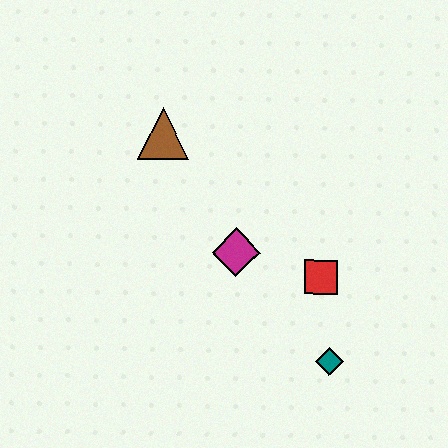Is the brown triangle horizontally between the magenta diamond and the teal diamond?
No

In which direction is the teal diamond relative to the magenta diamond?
The teal diamond is below the magenta diamond.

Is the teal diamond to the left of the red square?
No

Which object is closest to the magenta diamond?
The red square is closest to the magenta diamond.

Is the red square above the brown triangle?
No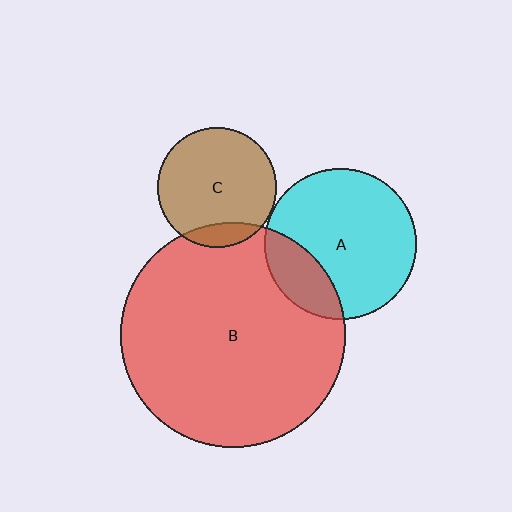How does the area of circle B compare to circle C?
Approximately 3.5 times.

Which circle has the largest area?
Circle B (red).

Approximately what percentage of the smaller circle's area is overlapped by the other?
Approximately 20%.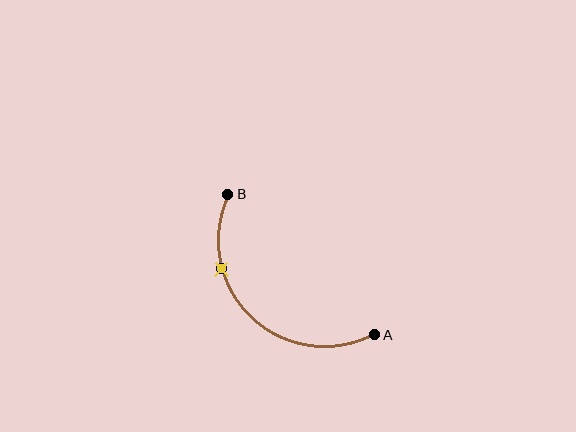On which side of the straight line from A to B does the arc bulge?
The arc bulges below and to the left of the straight line connecting A and B.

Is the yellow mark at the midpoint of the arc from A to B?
No. The yellow mark lies on the arc but is closer to endpoint B. The arc midpoint would be at the point on the curve equidistant along the arc from both A and B.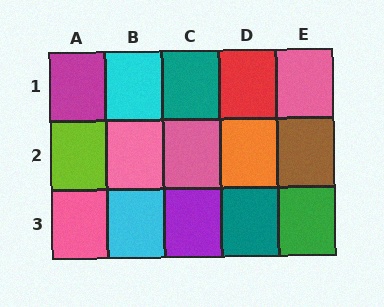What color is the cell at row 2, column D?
Orange.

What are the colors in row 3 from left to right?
Pink, cyan, purple, teal, green.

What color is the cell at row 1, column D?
Red.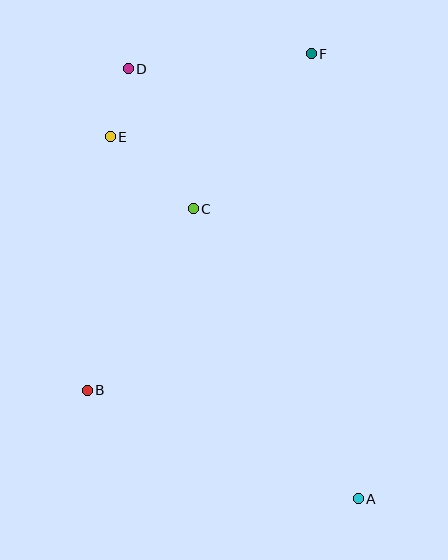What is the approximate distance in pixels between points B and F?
The distance between B and F is approximately 404 pixels.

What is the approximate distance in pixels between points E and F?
The distance between E and F is approximately 217 pixels.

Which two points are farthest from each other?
Points A and D are farthest from each other.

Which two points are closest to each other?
Points D and E are closest to each other.